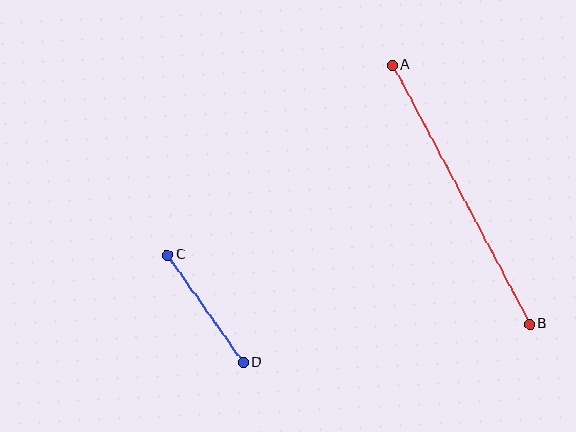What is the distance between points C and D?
The distance is approximately 132 pixels.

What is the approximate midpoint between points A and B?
The midpoint is at approximately (461, 195) pixels.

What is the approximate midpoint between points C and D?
The midpoint is at approximately (205, 309) pixels.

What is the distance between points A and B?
The distance is approximately 293 pixels.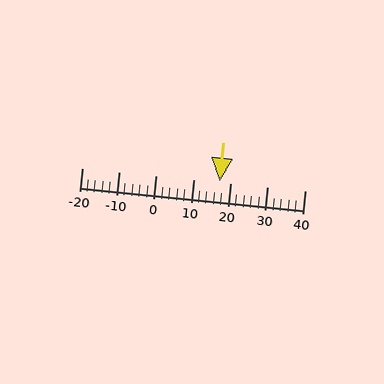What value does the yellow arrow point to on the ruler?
The yellow arrow points to approximately 17.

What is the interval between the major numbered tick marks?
The major tick marks are spaced 10 units apart.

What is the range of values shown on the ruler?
The ruler shows values from -20 to 40.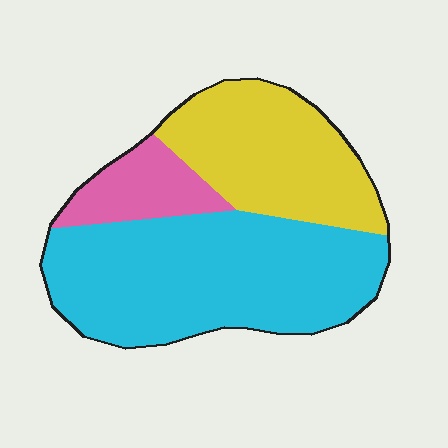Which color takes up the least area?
Pink, at roughly 15%.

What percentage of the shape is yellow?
Yellow covers 32% of the shape.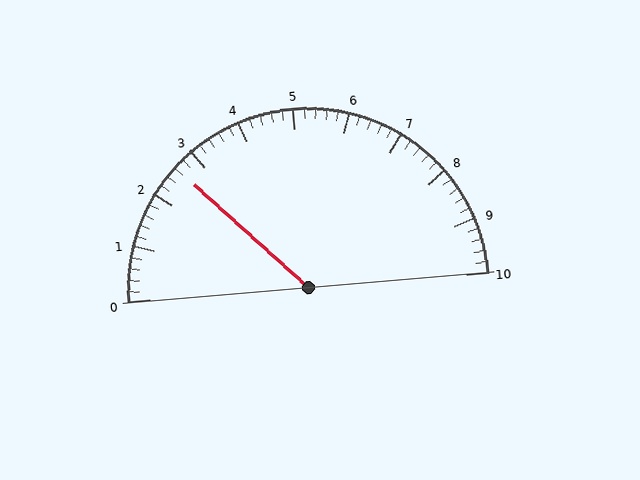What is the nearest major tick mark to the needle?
The nearest major tick mark is 3.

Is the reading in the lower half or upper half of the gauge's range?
The reading is in the lower half of the range (0 to 10).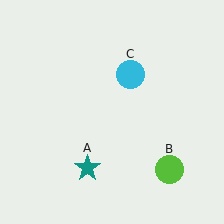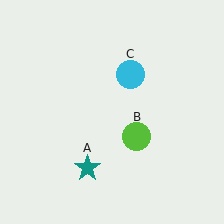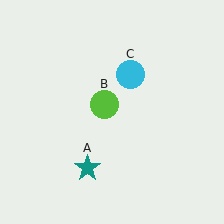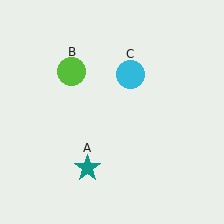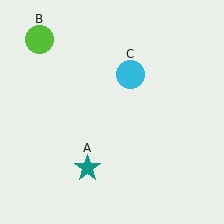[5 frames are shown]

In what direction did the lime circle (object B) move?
The lime circle (object B) moved up and to the left.